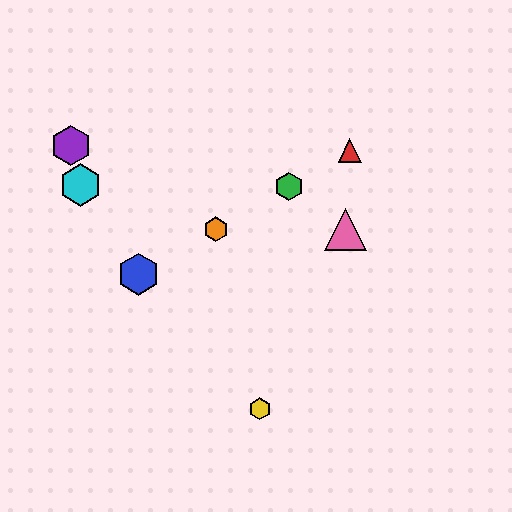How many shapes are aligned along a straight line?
4 shapes (the red triangle, the blue hexagon, the green hexagon, the orange hexagon) are aligned along a straight line.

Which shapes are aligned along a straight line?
The red triangle, the blue hexagon, the green hexagon, the orange hexagon are aligned along a straight line.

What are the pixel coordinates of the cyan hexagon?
The cyan hexagon is at (81, 185).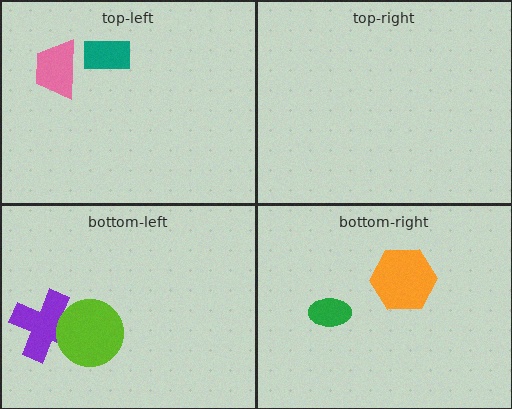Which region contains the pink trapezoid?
The top-left region.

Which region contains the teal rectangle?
The top-left region.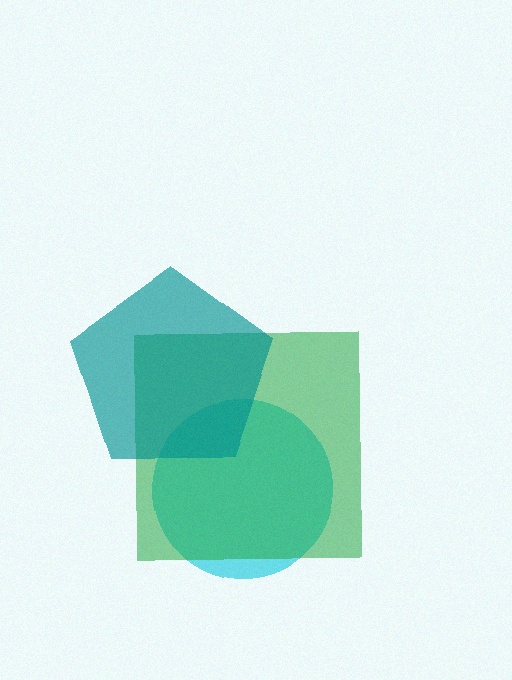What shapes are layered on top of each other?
The layered shapes are: a cyan circle, a green square, a teal pentagon.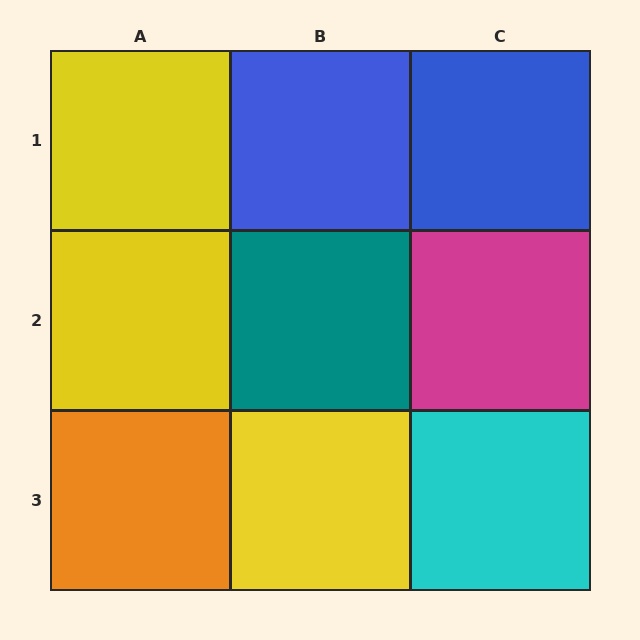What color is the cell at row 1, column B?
Blue.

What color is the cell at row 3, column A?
Orange.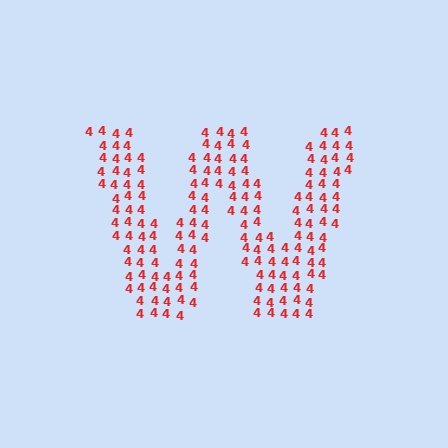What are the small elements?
The small elements are digit 4's.